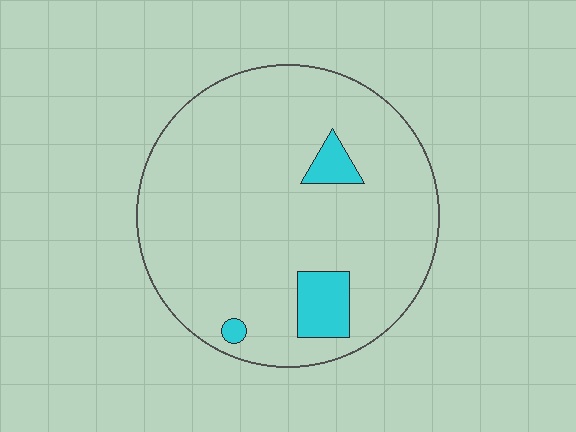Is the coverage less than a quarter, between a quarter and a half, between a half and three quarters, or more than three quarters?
Less than a quarter.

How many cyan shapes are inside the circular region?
3.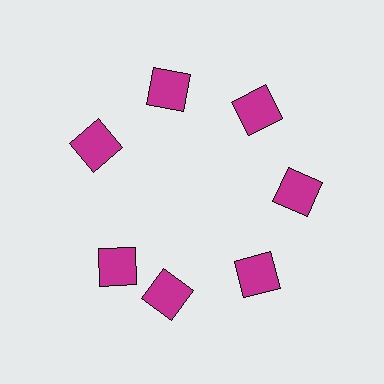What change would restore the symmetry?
The symmetry would be restored by rotating it back into even spacing with its neighbors so that all 7 squares sit at equal angles and equal distance from the center.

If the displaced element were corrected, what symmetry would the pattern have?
It would have 7-fold rotational symmetry — the pattern would map onto itself every 51 degrees.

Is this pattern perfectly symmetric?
No. The 7 magenta squares are arranged in a ring, but one element near the 8 o'clock position is rotated out of alignment along the ring, breaking the 7-fold rotational symmetry.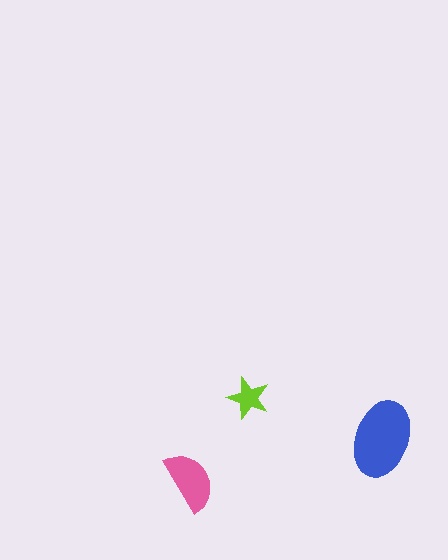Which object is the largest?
The blue ellipse.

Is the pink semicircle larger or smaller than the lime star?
Larger.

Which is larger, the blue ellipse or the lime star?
The blue ellipse.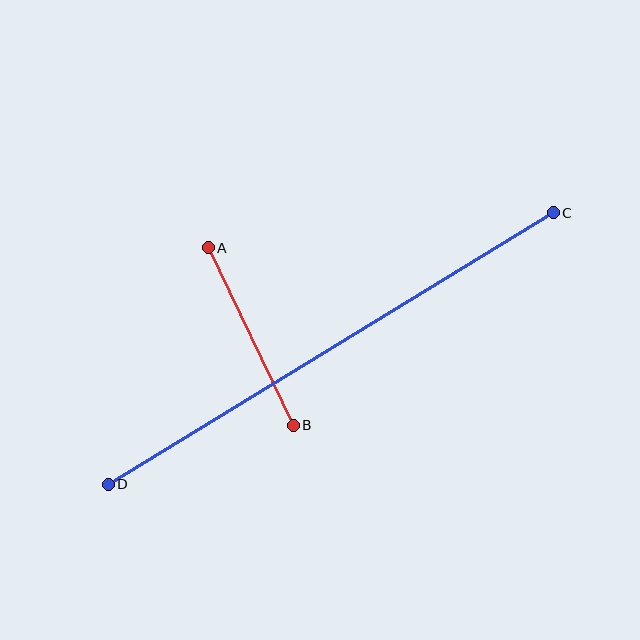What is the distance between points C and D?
The distance is approximately 522 pixels.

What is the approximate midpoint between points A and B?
The midpoint is at approximately (251, 336) pixels.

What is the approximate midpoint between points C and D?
The midpoint is at approximately (331, 349) pixels.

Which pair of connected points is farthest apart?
Points C and D are farthest apart.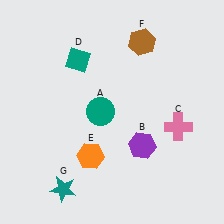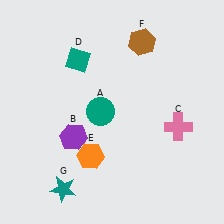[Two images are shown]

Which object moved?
The purple hexagon (B) moved left.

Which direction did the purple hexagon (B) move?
The purple hexagon (B) moved left.